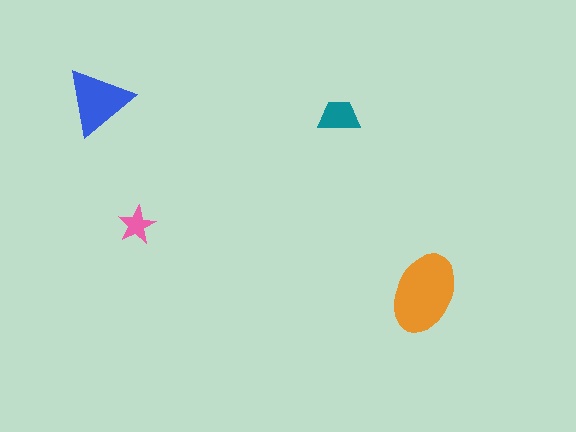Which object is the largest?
The orange ellipse.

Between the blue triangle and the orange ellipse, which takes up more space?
The orange ellipse.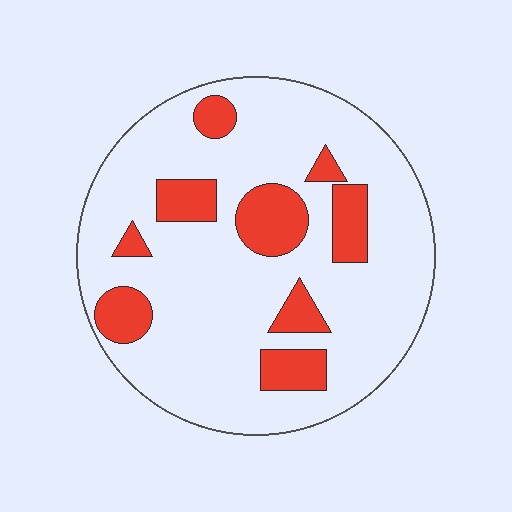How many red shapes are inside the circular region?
9.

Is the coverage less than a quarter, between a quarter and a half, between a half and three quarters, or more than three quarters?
Less than a quarter.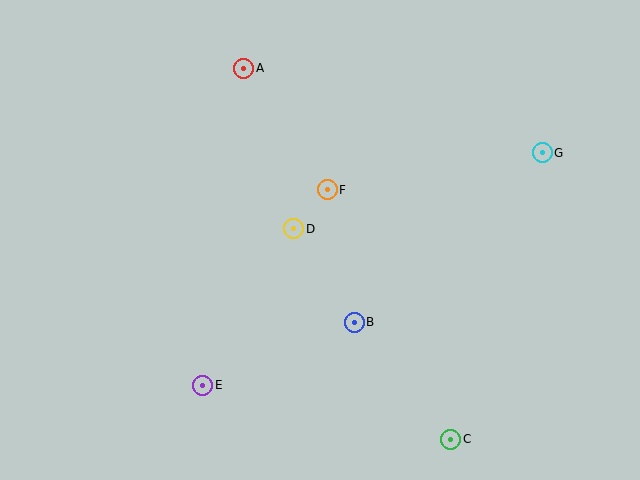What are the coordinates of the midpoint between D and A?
The midpoint between D and A is at (269, 148).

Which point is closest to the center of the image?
Point D at (294, 229) is closest to the center.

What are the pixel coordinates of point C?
Point C is at (451, 439).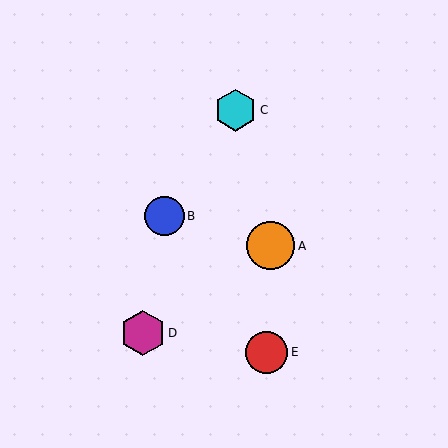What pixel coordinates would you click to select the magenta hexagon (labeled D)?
Click at (143, 333) to select the magenta hexagon D.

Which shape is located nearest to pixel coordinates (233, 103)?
The cyan hexagon (labeled C) at (236, 110) is nearest to that location.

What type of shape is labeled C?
Shape C is a cyan hexagon.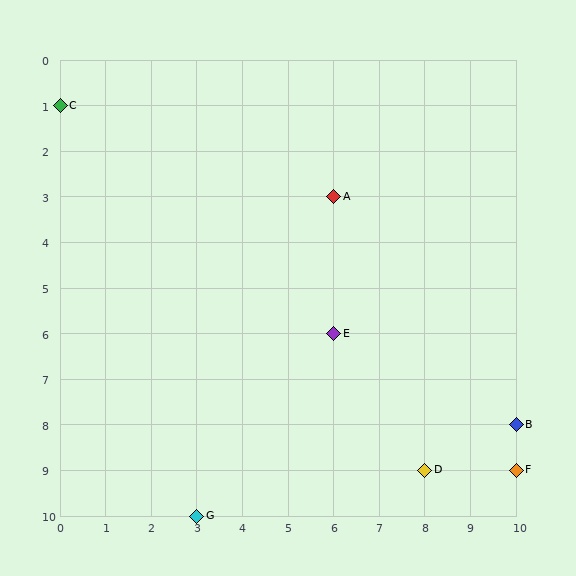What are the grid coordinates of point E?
Point E is at grid coordinates (6, 6).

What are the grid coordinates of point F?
Point F is at grid coordinates (10, 9).